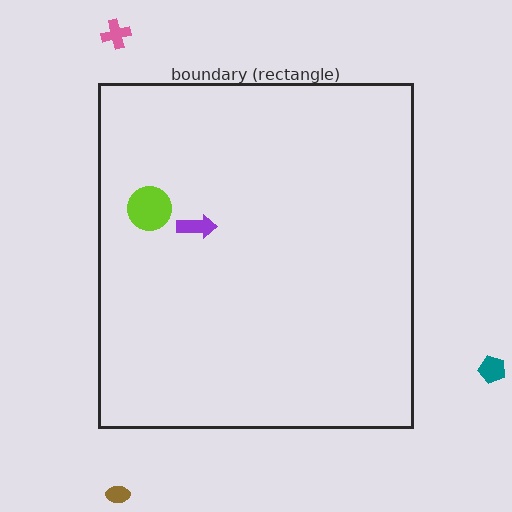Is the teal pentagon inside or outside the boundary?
Outside.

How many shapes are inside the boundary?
2 inside, 3 outside.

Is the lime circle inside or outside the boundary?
Inside.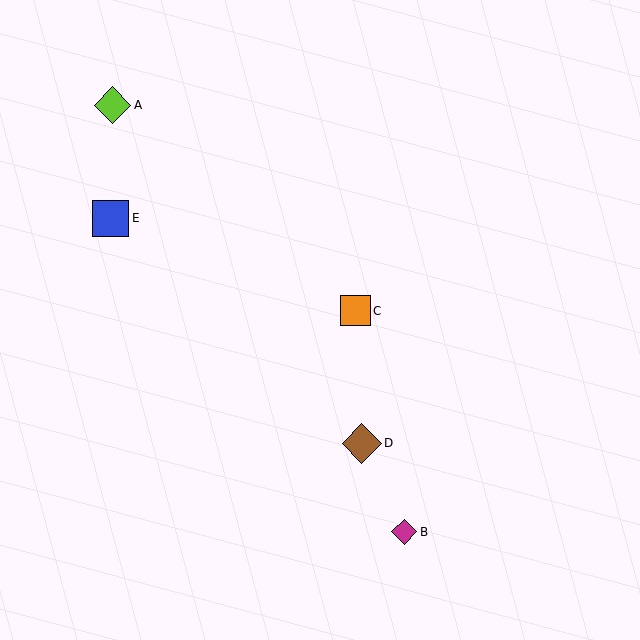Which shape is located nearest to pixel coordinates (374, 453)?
The brown diamond (labeled D) at (362, 443) is nearest to that location.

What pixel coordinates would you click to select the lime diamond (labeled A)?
Click at (113, 105) to select the lime diamond A.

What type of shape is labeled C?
Shape C is an orange square.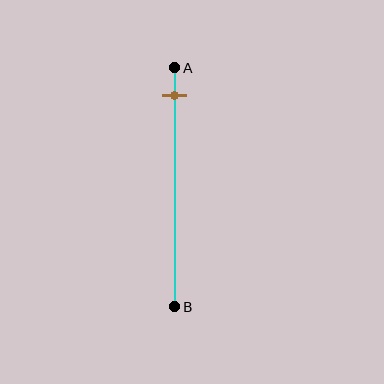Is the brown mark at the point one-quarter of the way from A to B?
No, the mark is at about 10% from A, not at the 25% one-quarter point.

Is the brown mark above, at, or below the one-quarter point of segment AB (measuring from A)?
The brown mark is above the one-quarter point of segment AB.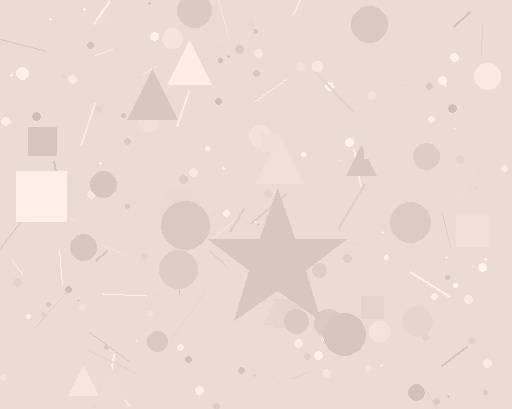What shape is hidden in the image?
A star is hidden in the image.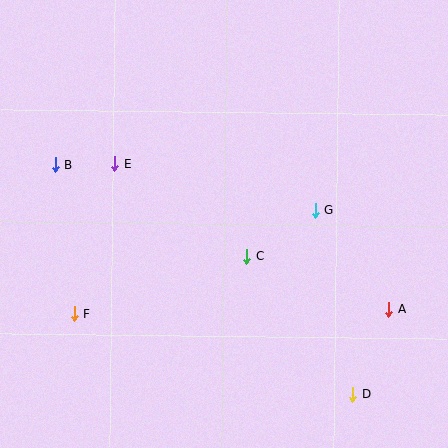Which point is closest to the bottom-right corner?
Point D is closest to the bottom-right corner.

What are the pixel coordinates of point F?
Point F is at (74, 314).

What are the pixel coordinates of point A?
Point A is at (389, 309).